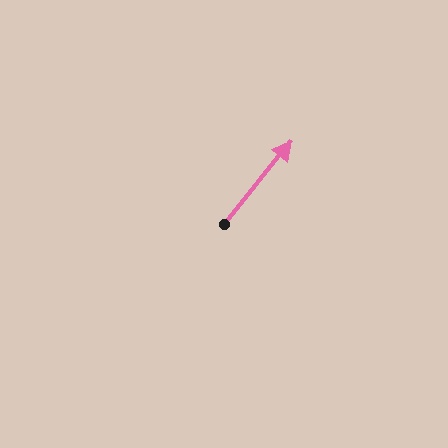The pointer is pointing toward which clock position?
Roughly 1 o'clock.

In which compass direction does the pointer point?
Northeast.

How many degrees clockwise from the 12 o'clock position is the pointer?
Approximately 39 degrees.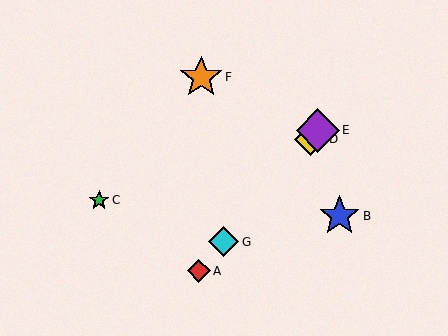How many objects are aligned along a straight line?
4 objects (A, D, E, G) are aligned along a straight line.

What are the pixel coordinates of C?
Object C is at (99, 200).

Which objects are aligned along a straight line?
Objects A, D, E, G are aligned along a straight line.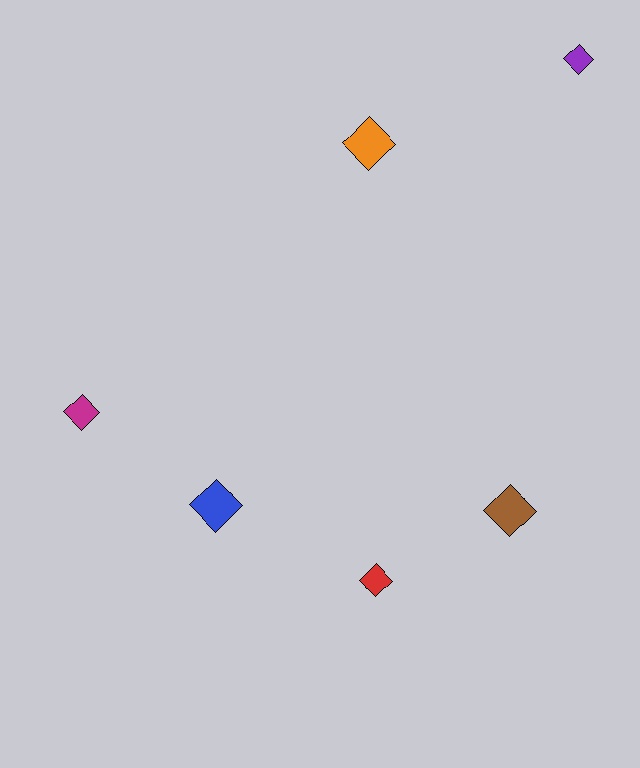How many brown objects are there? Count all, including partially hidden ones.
There is 1 brown object.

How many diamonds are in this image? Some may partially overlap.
There are 6 diamonds.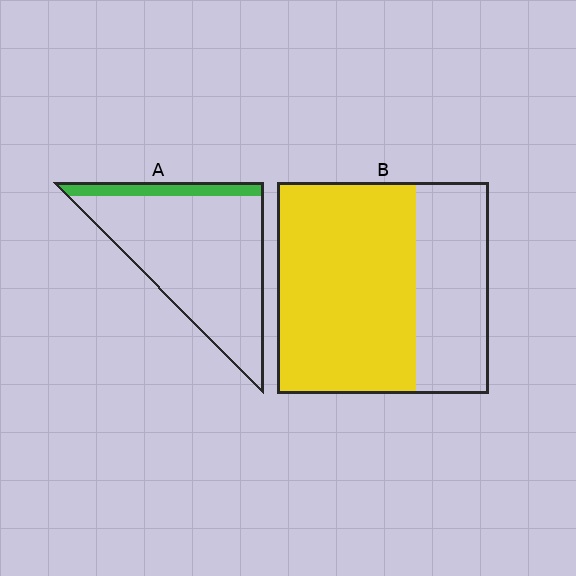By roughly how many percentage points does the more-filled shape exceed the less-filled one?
By roughly 55 percentage points (B over A).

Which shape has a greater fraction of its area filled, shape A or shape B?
Shape B.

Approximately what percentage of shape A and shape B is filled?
A is approximately 15% and B is approximately 65%.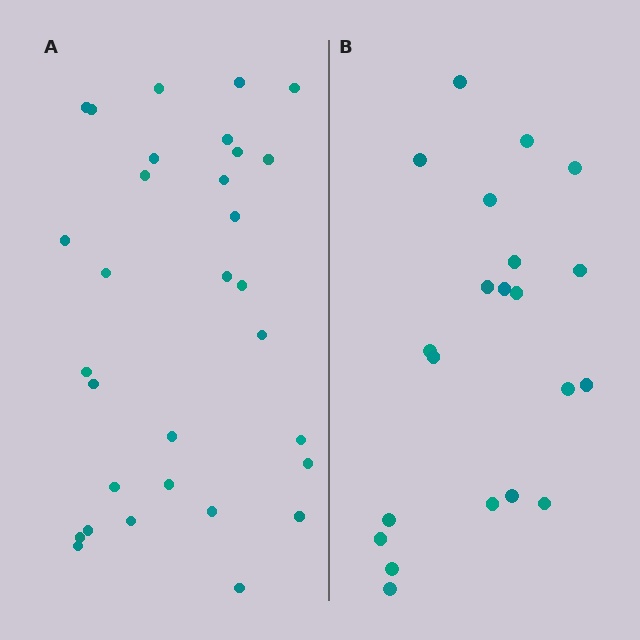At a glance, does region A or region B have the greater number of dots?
Region A (the left region) has more dots.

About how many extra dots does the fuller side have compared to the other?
Region A has roughly 10 or so more dots than region B.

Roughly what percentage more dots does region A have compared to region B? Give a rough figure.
About 50% more.